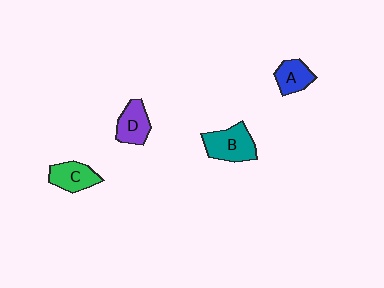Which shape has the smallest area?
Shape A (blue).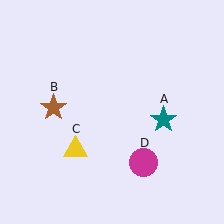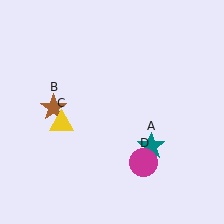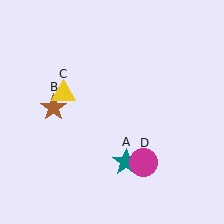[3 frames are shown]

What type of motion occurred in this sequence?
The teal star (object A), yellow triangle (object C) rotated clockwise around the center of the scene.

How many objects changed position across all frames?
2 objects changed position: teal star (object A), yellow triangle (object C).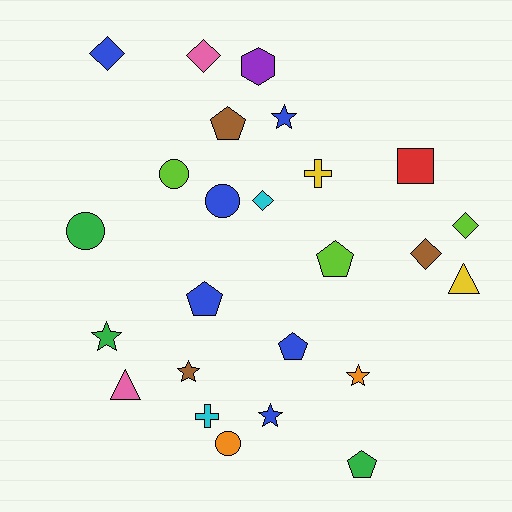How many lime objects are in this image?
There are 3 lime objects.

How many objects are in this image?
There are 25 objects.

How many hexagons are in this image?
There is 1 hexagon.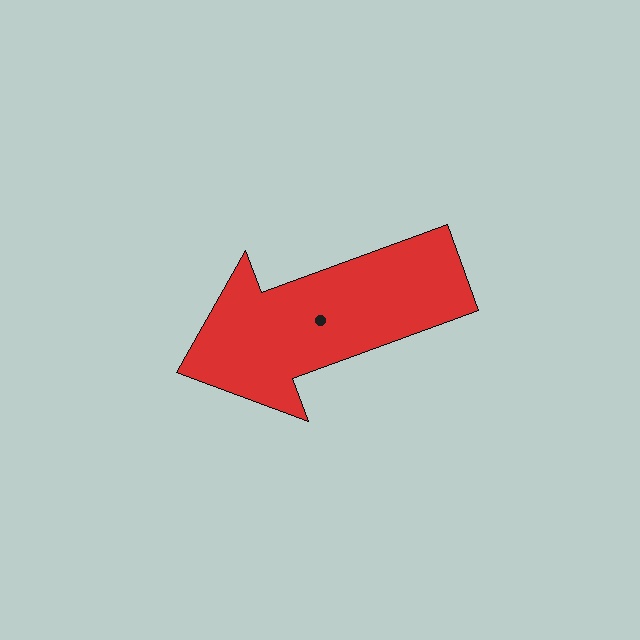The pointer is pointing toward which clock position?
Roughly 8 o'clock.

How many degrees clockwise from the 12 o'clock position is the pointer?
Approximately 250 degrees.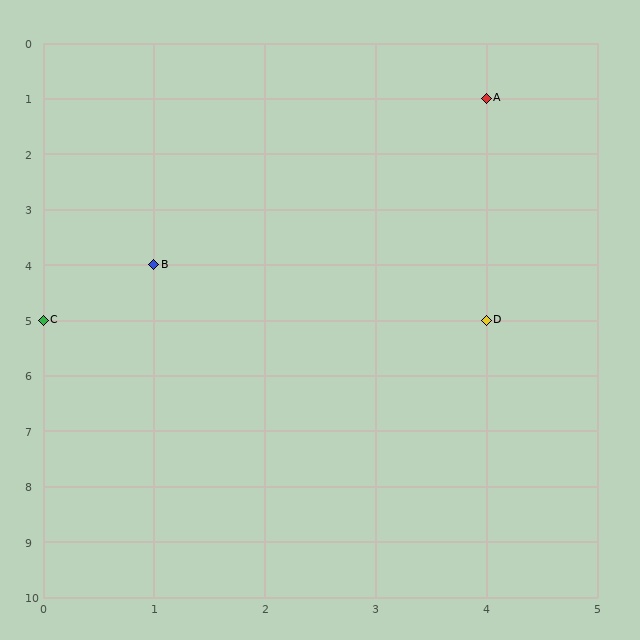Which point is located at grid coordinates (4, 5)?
Point D is at (4, 5).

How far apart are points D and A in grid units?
Points D and A are 4 rows apart.